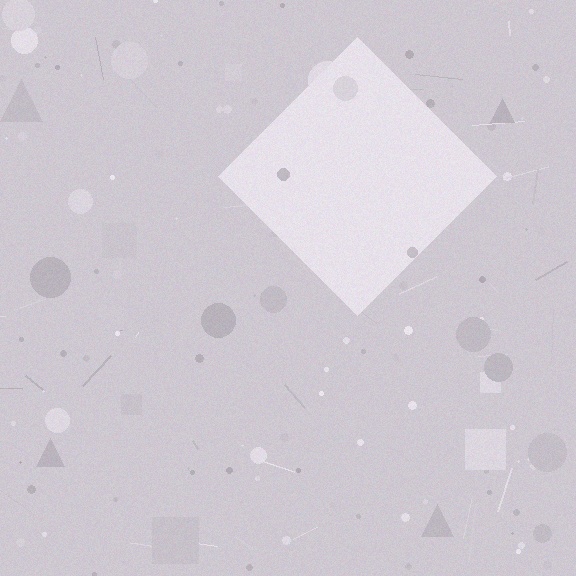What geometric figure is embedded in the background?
A diamond is embedded in the background.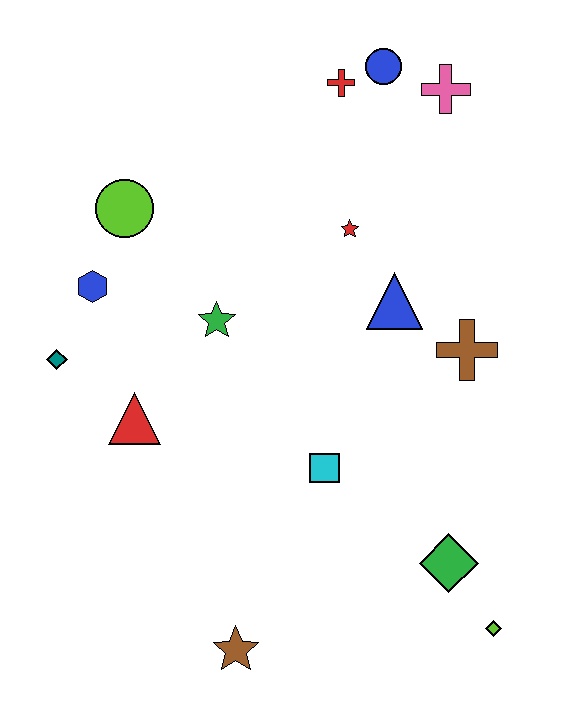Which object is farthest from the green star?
The lime diamond is farthest from the green star.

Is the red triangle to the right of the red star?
No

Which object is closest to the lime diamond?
The green diamond is closest to the lime diamond.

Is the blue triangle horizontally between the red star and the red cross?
No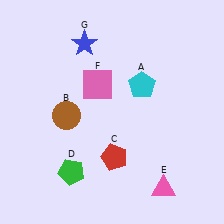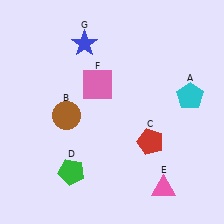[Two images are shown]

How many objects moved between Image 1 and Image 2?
2 objects moved between the two images.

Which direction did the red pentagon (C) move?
The red pentagon (C) moved right.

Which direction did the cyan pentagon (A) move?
The cyan pentagon (A) moved right.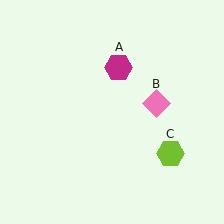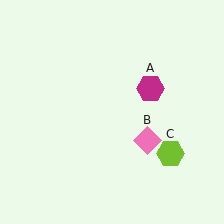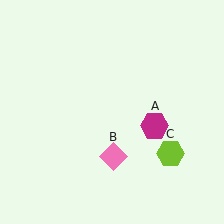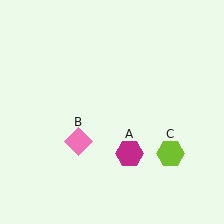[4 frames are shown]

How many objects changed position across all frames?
2 objects changed position: magenta hexagon (object A), pink diamond (object B).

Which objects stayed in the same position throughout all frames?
Lime hexagon (object C) remained stationary.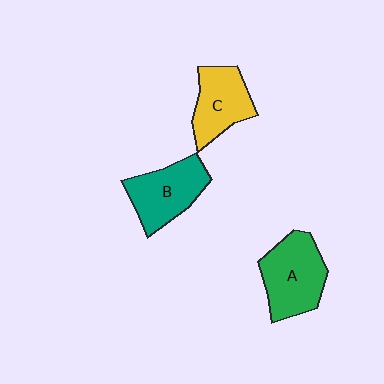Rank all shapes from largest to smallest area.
From largest to smallest: A (green), B (teal), C (yellow).